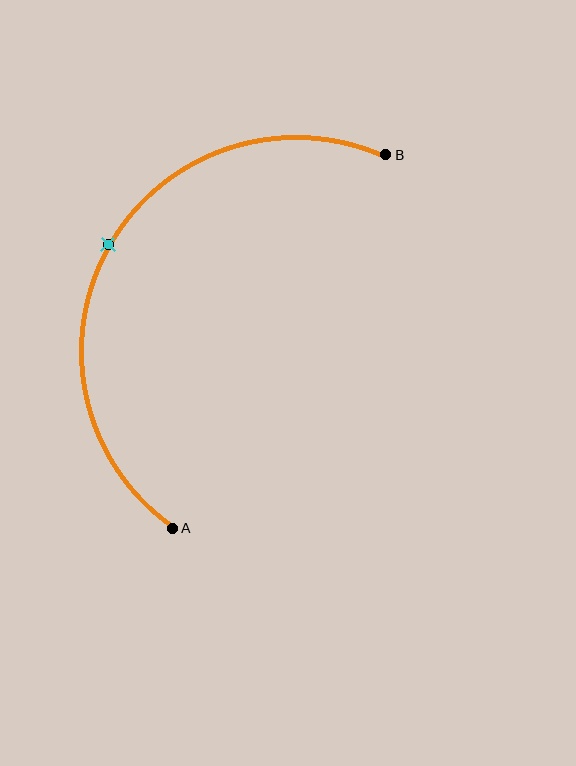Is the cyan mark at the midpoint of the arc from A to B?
Yes. The cyan mark lies on the arc at equal arc-length from both A and B — it is the arc midpoint.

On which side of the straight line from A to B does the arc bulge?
The arc bulges to the left of the straight line connecting A and B.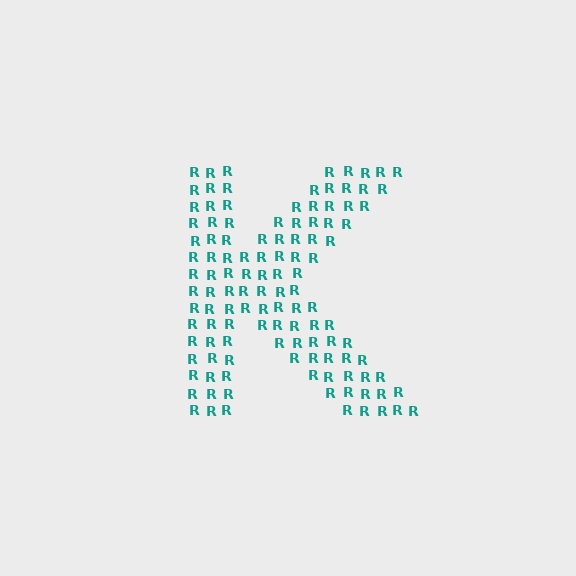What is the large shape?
The large shape is the letter K.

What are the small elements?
The small elements are letter R's.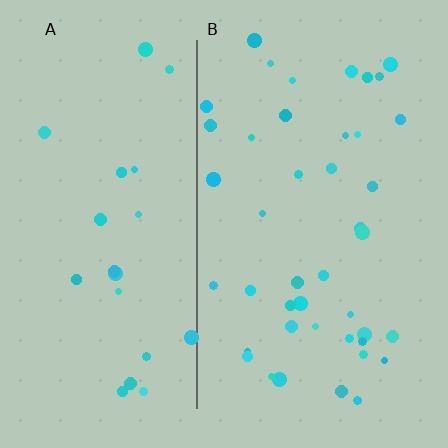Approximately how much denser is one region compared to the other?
Approximately 1.9× — region B over region A.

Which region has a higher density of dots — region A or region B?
B (the right).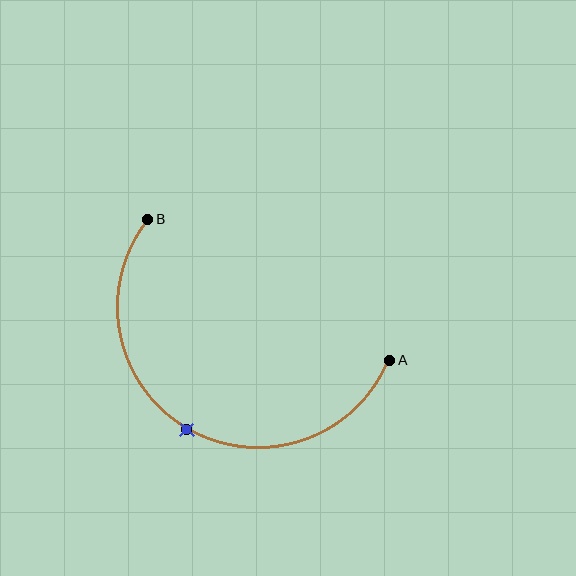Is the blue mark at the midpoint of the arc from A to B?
Yes. The blue mark lies on the arc at equal arc-length from both A and B — it is the arc midpoint.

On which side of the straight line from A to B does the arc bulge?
The arc bulges below the straight line connecting A and B.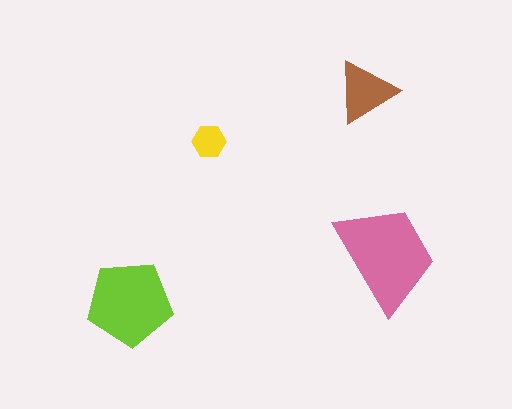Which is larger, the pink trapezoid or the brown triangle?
The pink trapezoid.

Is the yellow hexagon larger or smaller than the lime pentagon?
Smaller.